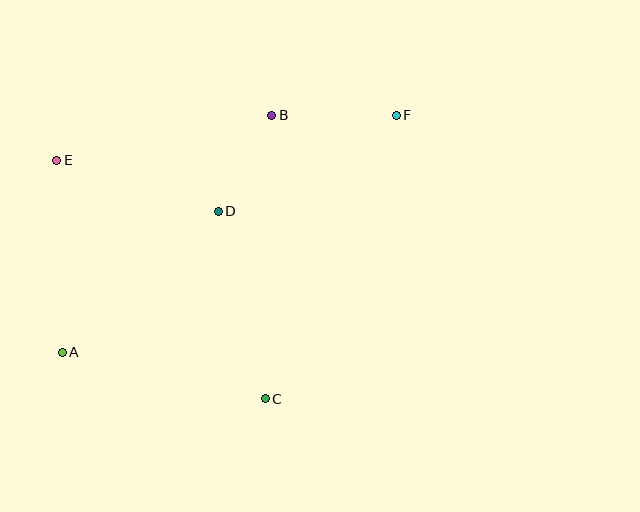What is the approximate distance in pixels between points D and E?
The distance between D and E is approximately 169 pixels.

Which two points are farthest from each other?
Points A and F are farthest from each other.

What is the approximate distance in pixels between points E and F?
The distance between E and F is approximately 342 pixels.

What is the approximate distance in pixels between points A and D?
The distance between A and D is approximately 210 pixels.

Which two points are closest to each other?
Points B and D are closest to each other.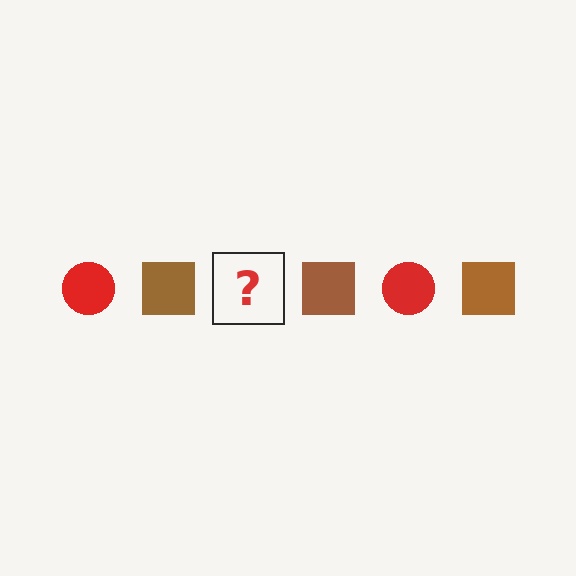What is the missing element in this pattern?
The missing element is a red circle.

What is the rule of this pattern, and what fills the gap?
The rule is that the pattern alternates between red circle and brown square. The gap should be filled with a red circle.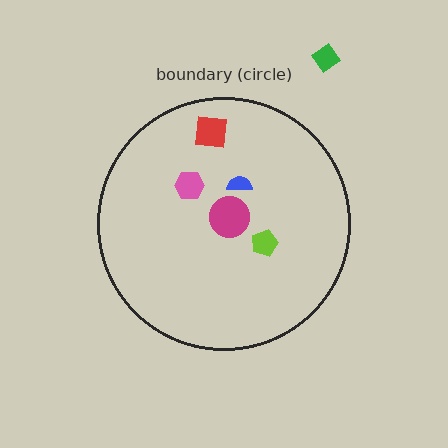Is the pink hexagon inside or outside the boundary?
Inside.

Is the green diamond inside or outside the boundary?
Outside.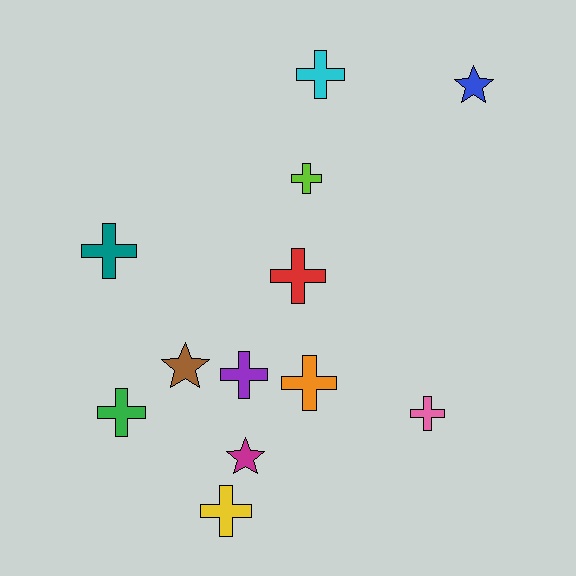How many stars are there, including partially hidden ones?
There are 3 stars.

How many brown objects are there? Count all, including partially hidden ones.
There is 1 brown object.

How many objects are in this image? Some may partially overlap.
There are 12 objects.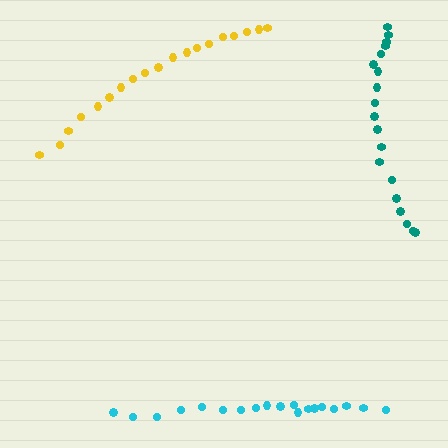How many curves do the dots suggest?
There are 3 distinct paths.